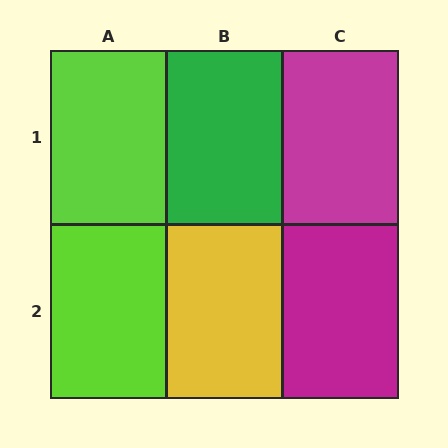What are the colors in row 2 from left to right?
Lime, yellow, magenta.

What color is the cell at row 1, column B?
Green.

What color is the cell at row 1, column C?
Magenta.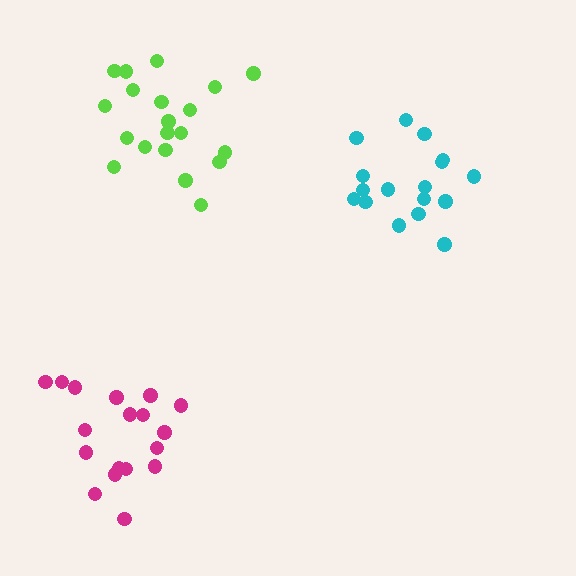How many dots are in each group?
Group 1: 20 dots, Group 2: 18 dots, Group 3: 17 dots (55 total).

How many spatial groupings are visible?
There are 3 spatial groupings.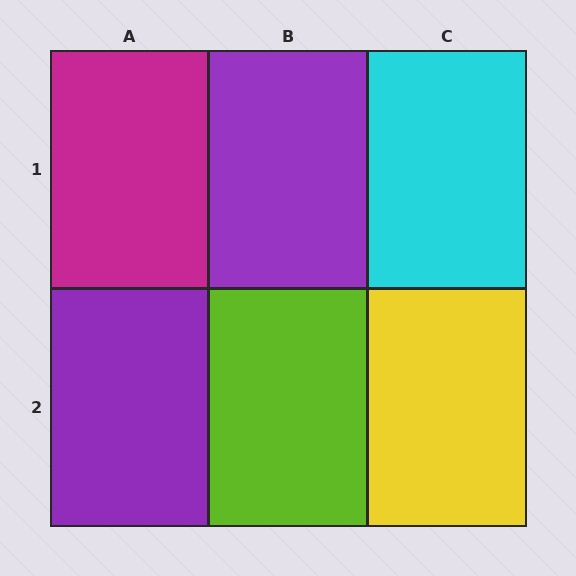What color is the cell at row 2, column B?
Lime.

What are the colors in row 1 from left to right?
Magenta, purple, cyan.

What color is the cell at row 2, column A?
Purple.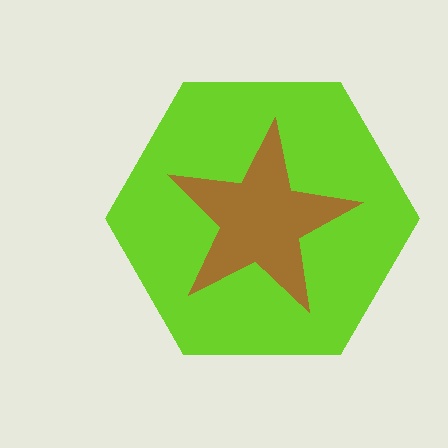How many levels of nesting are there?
2.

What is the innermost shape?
The brown star.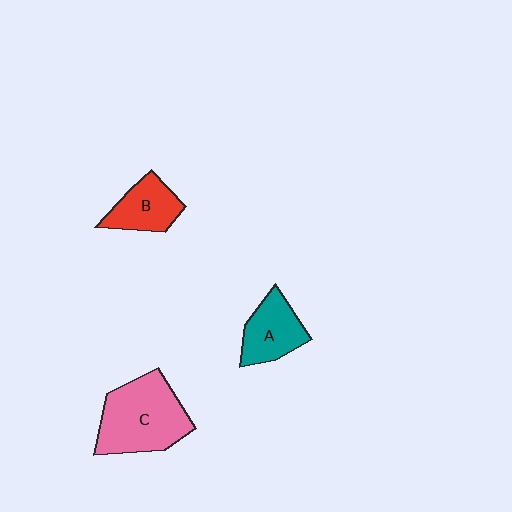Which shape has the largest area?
Shape C (pink).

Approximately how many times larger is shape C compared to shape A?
Approximately 1.8 times.